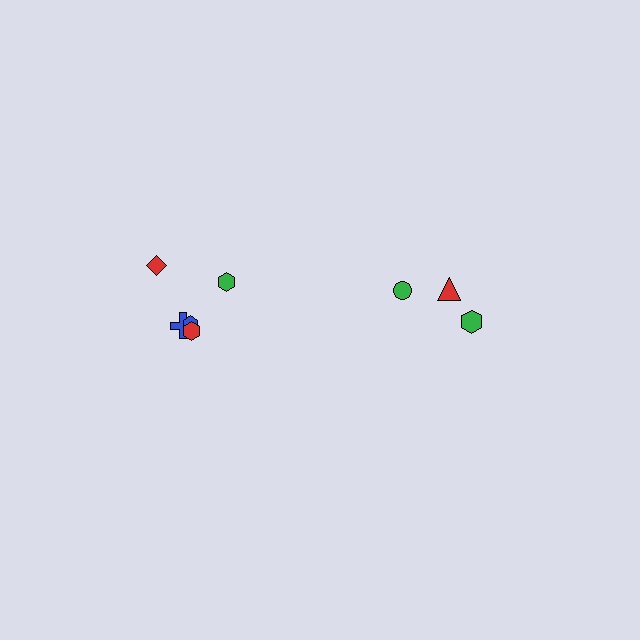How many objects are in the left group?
There are 5 objects.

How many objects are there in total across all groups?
There are 8 objects.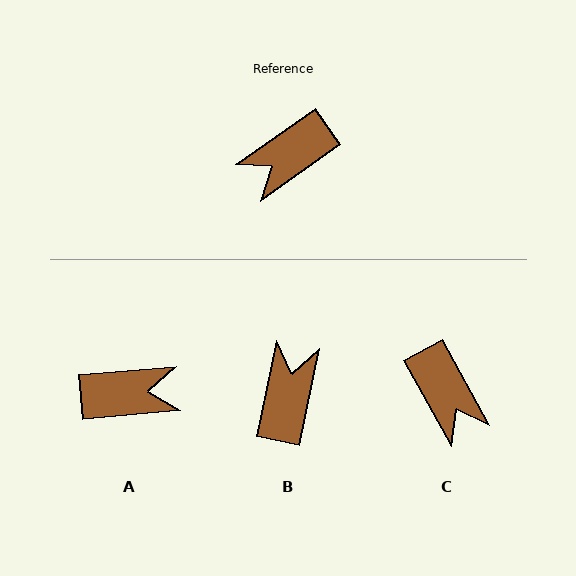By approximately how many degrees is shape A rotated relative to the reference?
Approximately 150 degrees counter-clockwise.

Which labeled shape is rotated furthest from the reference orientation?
A, about 150 degrees away.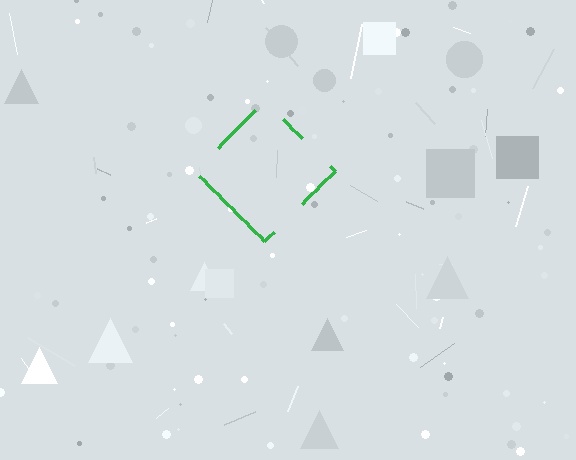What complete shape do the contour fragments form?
The contour fragments form a diamond.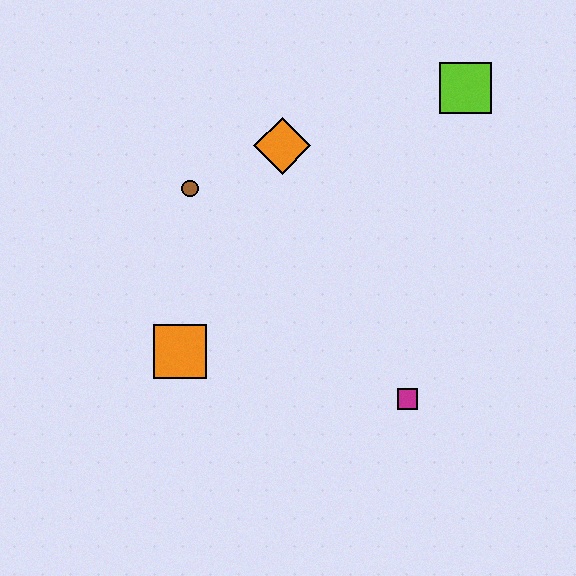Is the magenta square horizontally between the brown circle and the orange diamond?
No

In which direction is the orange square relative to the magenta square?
The orange square is to the left of the magenta square.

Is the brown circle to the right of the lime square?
No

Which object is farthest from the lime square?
The orange square is farthest from the lime square.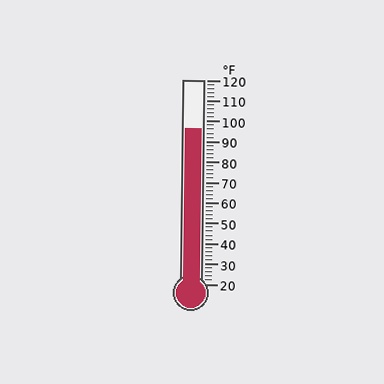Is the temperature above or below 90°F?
The temperature is above 90°F.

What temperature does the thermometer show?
The thermometer shows approximately 96°F.